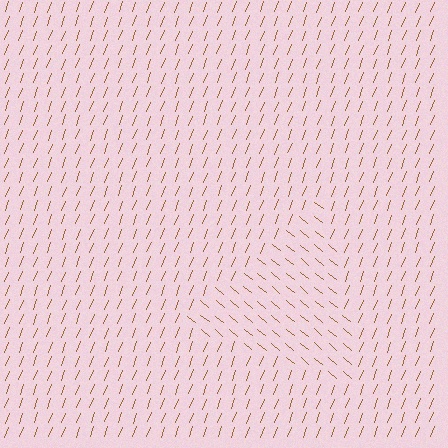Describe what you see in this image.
The image is filled with small brown line segments. A triangle region in the image has lines oriented differently from the surrounding lines, creating a visible texture boundary.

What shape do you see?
I see a triangle.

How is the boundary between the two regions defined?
The boundary is defined purely by a change in line orientation (approximately 72 degrees difference). All lines are the same color and thickness.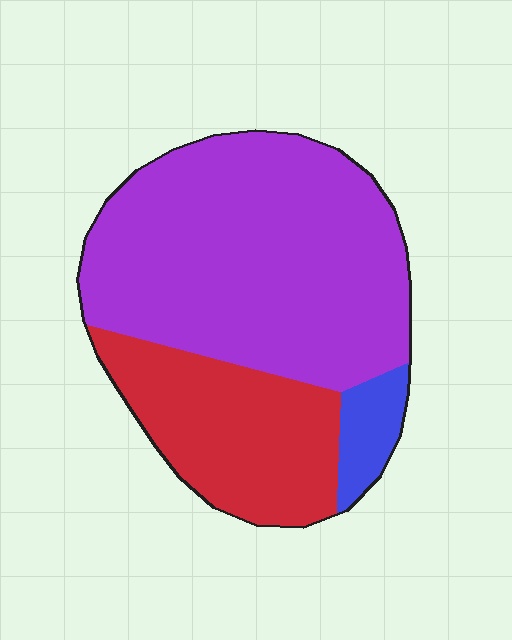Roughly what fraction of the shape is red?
Red covers 29% of the shape.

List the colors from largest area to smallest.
From largest to smallest: purple, red, blue.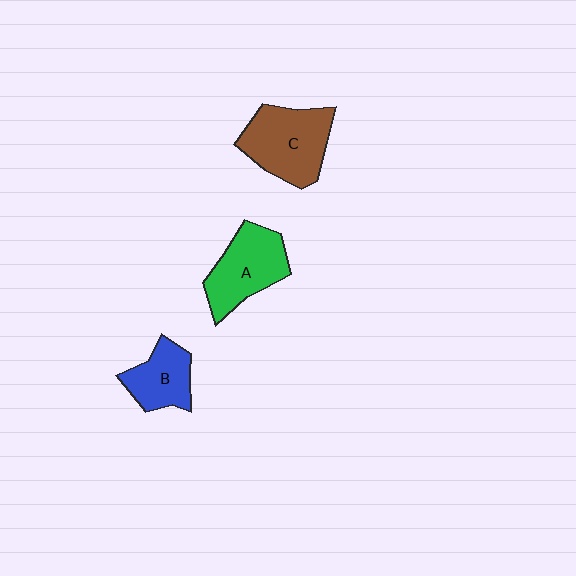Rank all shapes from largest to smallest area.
From largest to smallest: C (brown), A (green), B (blue).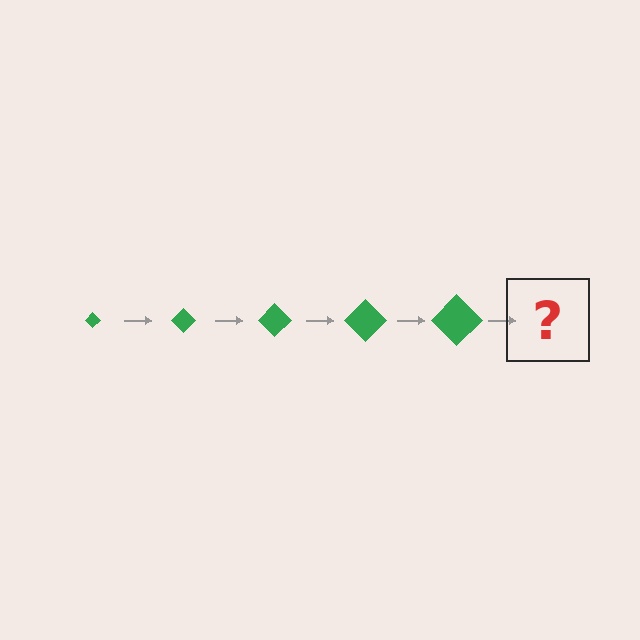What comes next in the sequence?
The next element should be a green diamond, larger than the previous one.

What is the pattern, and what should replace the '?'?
The pattern is that the diamond gets progressively larger each step. The '?' should be a green diamond, larger than the previous one.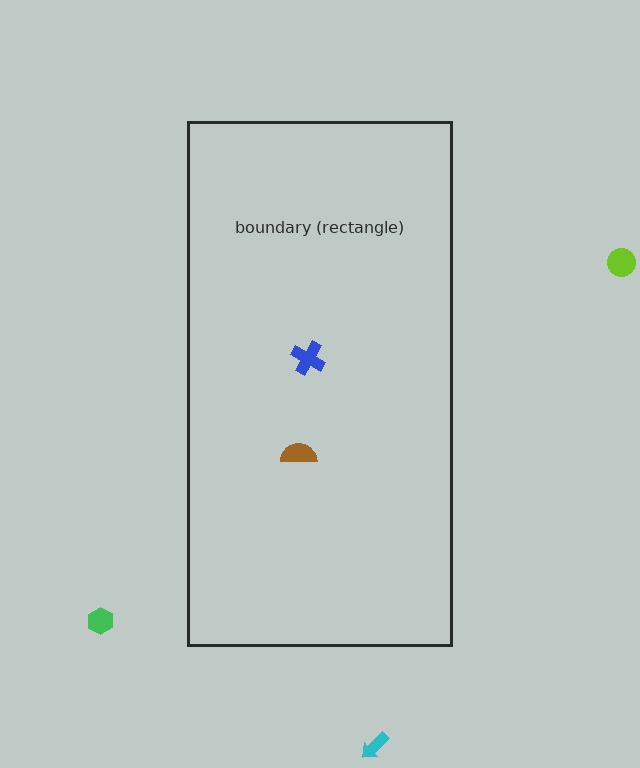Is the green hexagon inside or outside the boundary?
Outside.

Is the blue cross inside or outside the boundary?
Inside.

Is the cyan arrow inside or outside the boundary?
Outside.